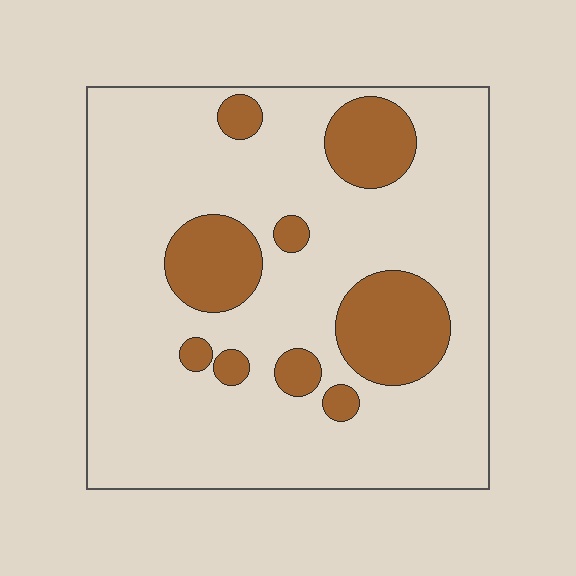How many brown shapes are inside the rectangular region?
9.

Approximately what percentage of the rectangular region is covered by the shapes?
Approximately 20%.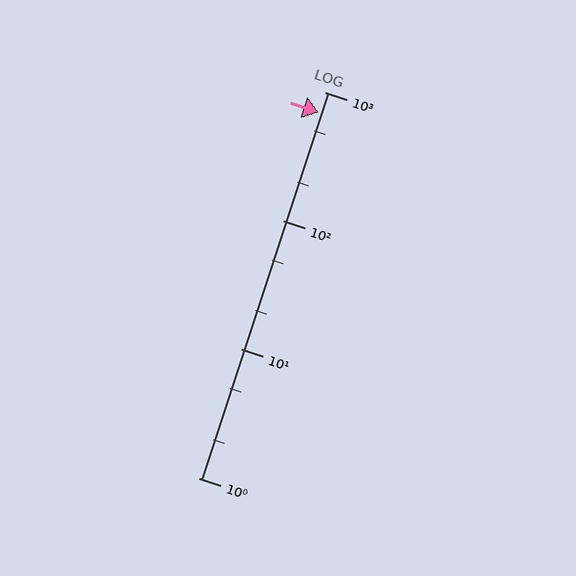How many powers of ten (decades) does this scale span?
The scale spans 3 decades, from 1 to 1000.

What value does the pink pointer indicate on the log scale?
The pointer indicates approximately 690.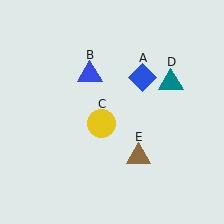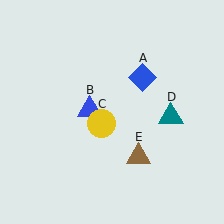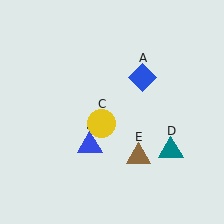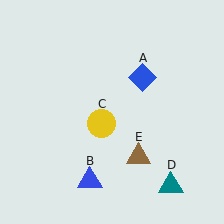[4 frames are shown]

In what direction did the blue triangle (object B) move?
The blue triangle (object B) moved down.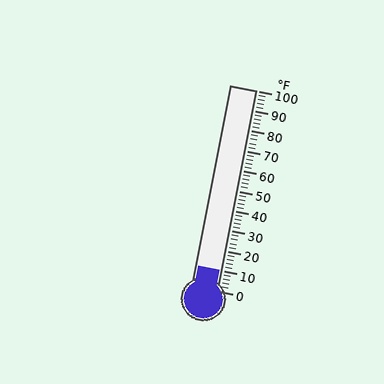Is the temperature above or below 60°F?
The temperature is below 60°F.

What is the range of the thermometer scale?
The thermometer scale ranges from 0°F to 100°F.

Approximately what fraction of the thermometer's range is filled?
The thermometer is filled to approximately 10% of its range.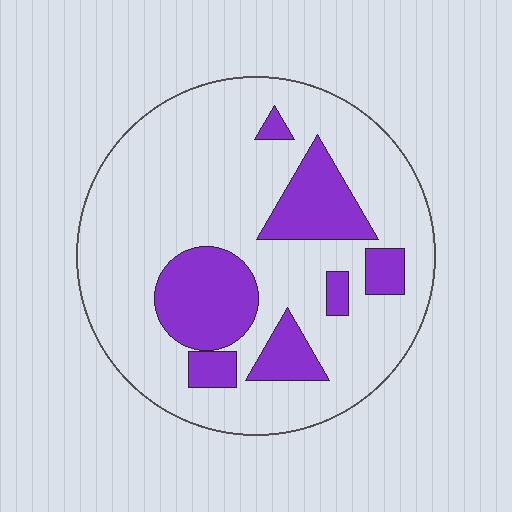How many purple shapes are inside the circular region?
7.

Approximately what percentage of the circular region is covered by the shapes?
Approximately 25%.